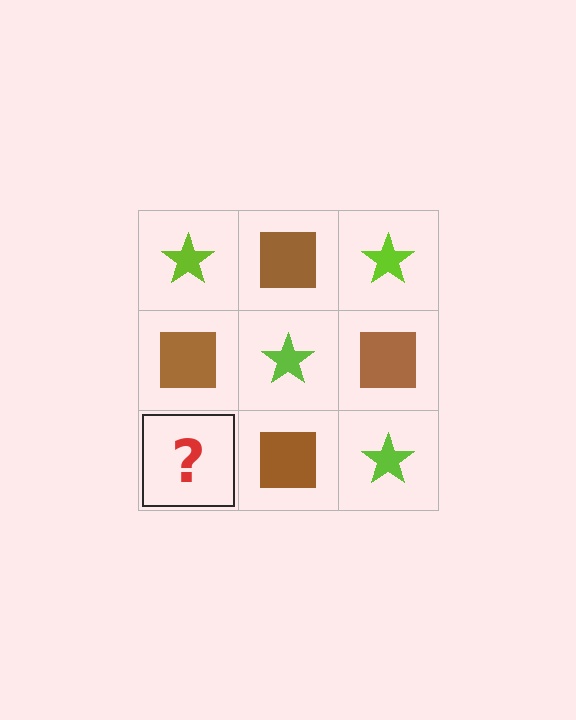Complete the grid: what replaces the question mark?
The question mark should be replaced with a lime star.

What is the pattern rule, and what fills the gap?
The rule is that it alternates lime star and brown square in a checkerboard pattern. The gap should be filled with a lime star.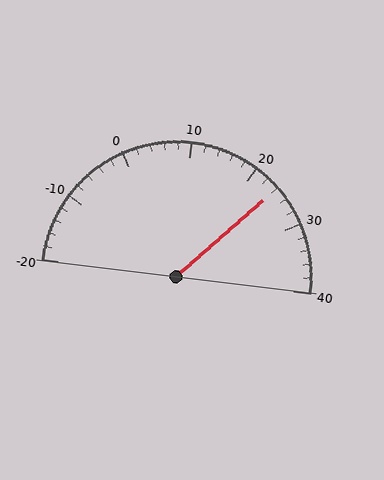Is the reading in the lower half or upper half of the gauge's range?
The reading is in the upper half of the range (-20 to 40).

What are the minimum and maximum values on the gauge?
The gauge ranges from -20 to 40.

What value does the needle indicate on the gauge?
The needle indicates approximately 24.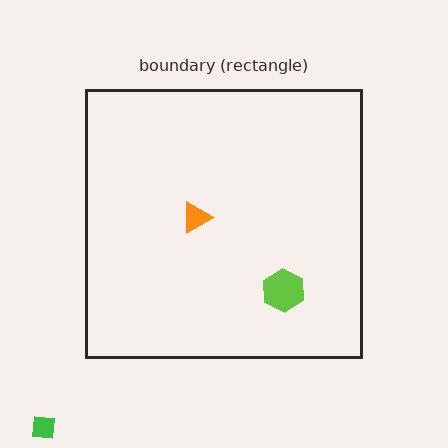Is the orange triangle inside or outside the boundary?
Inside.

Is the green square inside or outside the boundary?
Outside.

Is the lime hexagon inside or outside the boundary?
Inside.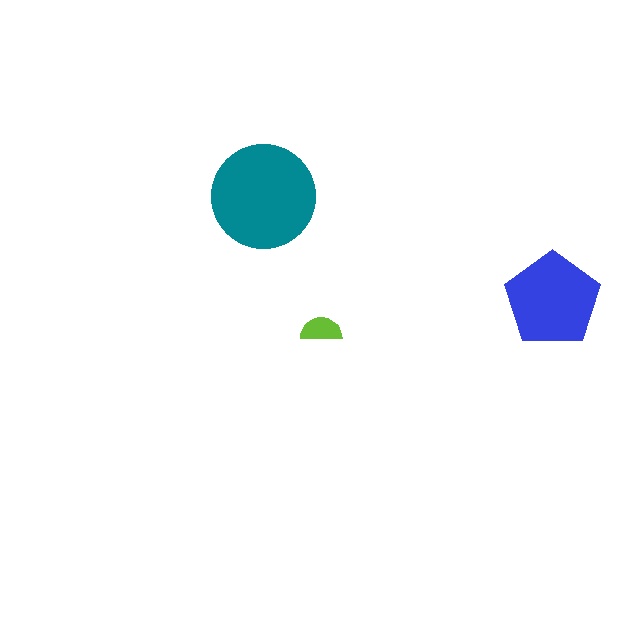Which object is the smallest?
The lime semicircle.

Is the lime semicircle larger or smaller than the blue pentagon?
Smaller.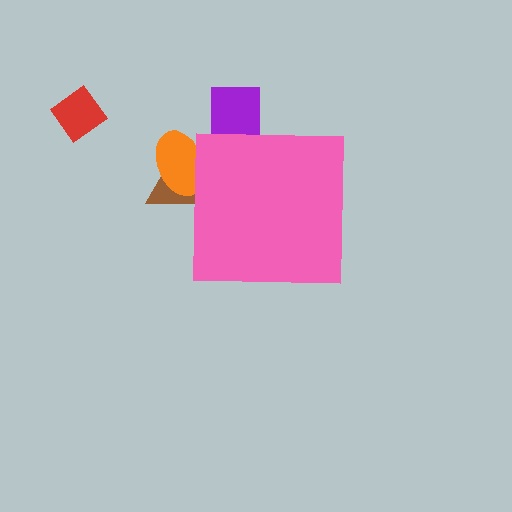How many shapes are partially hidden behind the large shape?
3 shapes are partially hidden.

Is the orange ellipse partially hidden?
Yes, the orange ellipse is partially hidden behind the pink square.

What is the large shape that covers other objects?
A pink square.